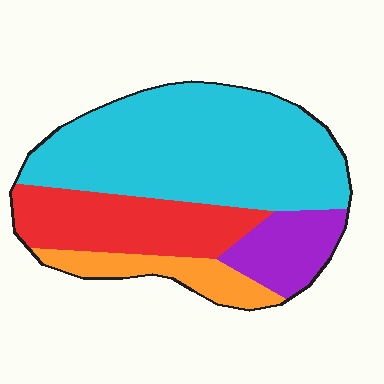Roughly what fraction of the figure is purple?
Purple covers around 10% of the figure.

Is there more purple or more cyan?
Cyan.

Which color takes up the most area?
Cyan, at roughly 55%.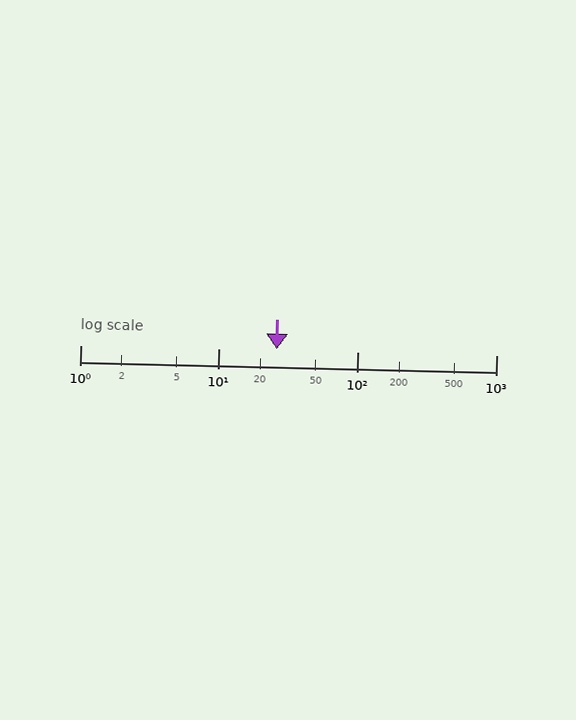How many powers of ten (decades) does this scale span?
The scale spans 3 decades, from 1 to 1000.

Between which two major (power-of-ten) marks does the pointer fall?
The pointer is between 10 and 100.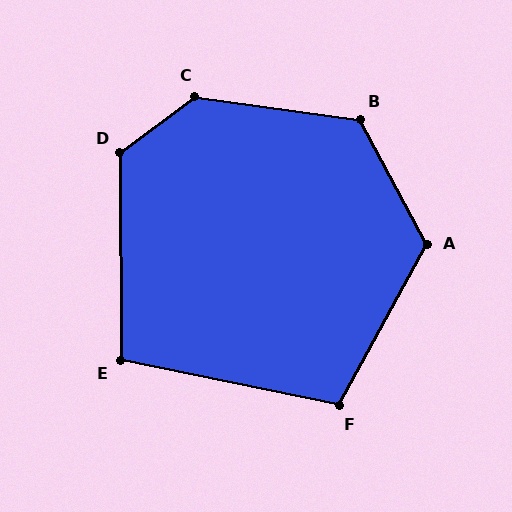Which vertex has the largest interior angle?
C, at approximately 135 degrees.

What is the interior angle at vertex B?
Approximately 126 degrees (obtuse).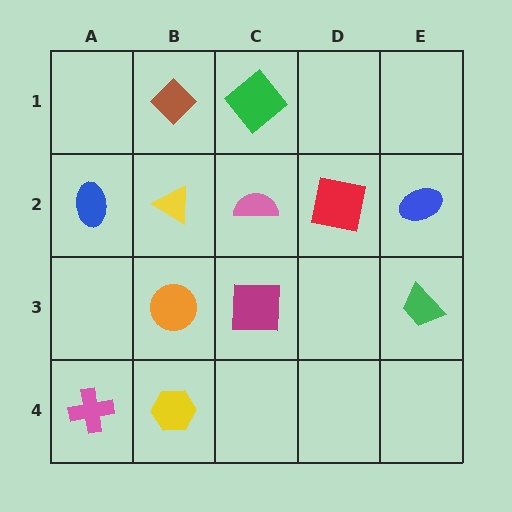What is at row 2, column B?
A yellow triangle.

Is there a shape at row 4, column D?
No, that cell is empty.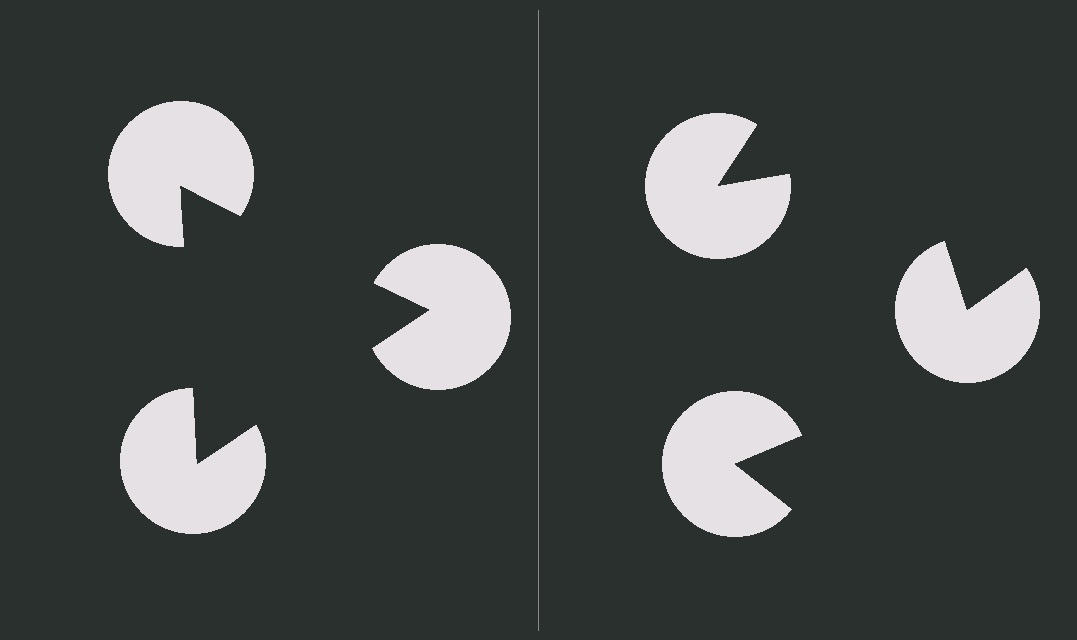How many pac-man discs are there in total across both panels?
6 — 3 on each side.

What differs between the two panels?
The pac-man discs are positioned identically on both sides; only the wedge orientations differ. On the left they align to a triangle; on the right they are misaligned.